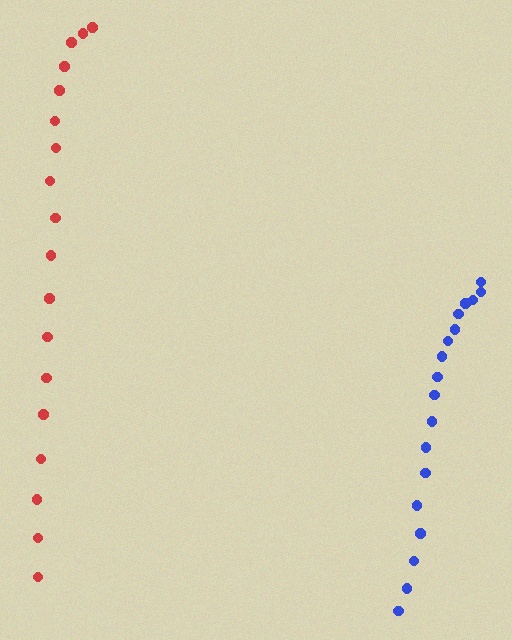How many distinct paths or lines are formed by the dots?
There are 2 distinct paths.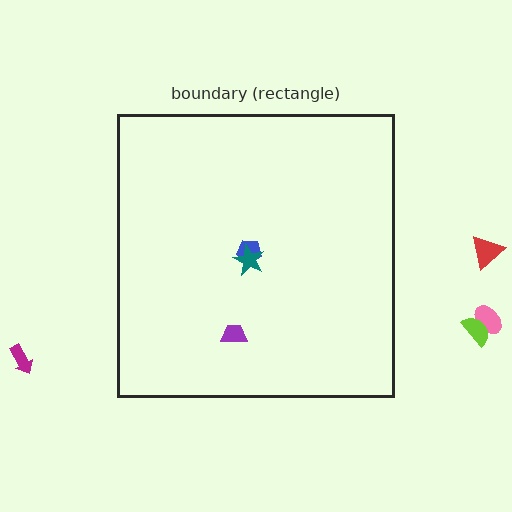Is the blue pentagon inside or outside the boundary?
Inside.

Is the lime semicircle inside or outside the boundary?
Outside.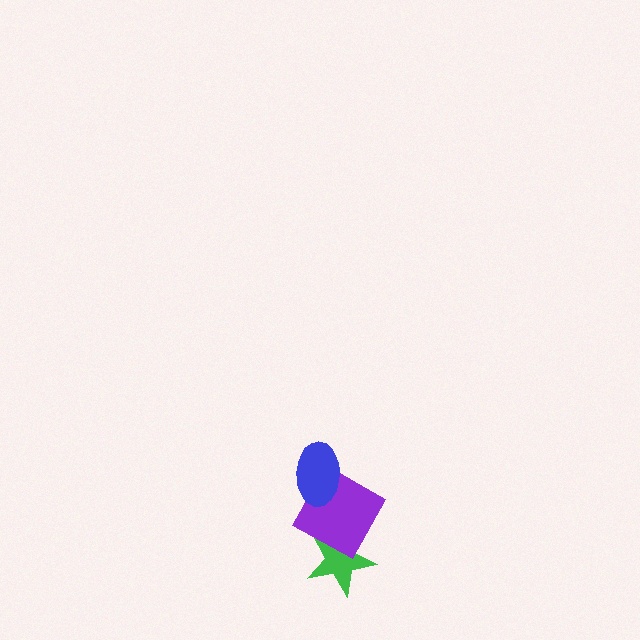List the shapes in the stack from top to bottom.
From top to bottom: the blue ellipse, the purple square, the green star.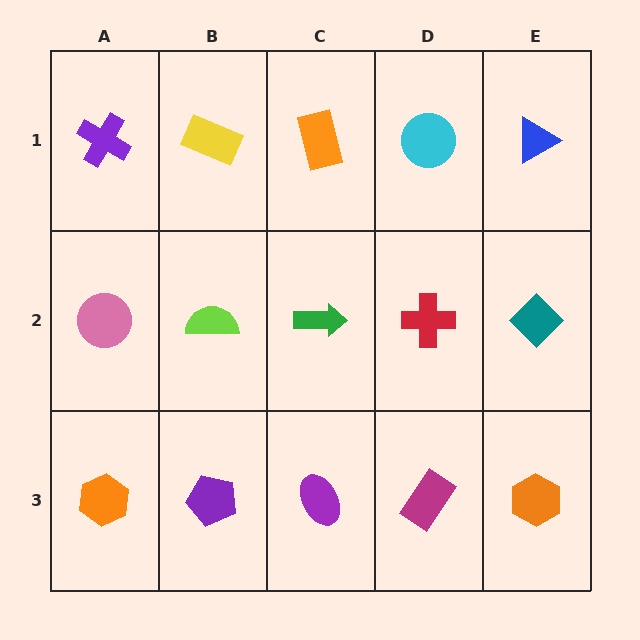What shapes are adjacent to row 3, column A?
A pink circle (row 2, column A), a purple pentagon (row 3, column B).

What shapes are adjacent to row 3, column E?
A teal diamond (row 2, column E), a magenta rectangle (row 3, column D).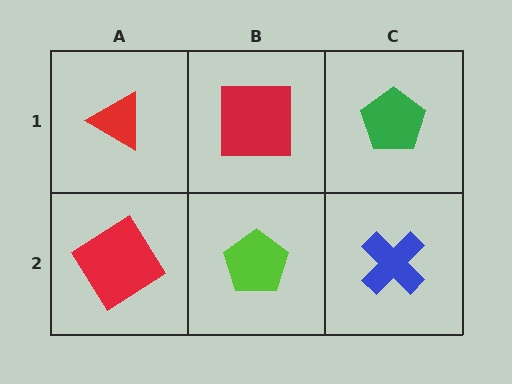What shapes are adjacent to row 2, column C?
A green pentagon (row 1, column C), a lime pentagon (row 2, column B).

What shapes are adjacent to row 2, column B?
A red square (row 1, column B), a red diamond (row 2, column A), a blue cross (row 2, column C).